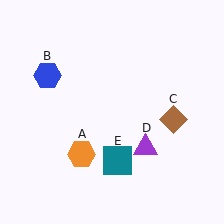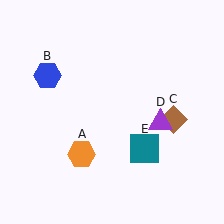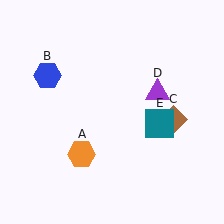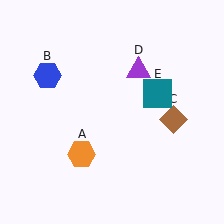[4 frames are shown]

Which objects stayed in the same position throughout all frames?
Orange hexagon (object A) and blue hexagon (object B) and brown diamond (object C) remained stationary.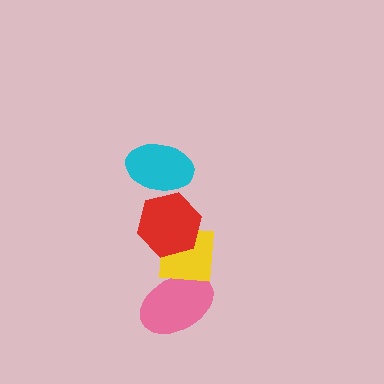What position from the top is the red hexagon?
The red hexagon is 2nd from the top.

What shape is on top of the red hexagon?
The cyan ellipse is on top of the red hexagon.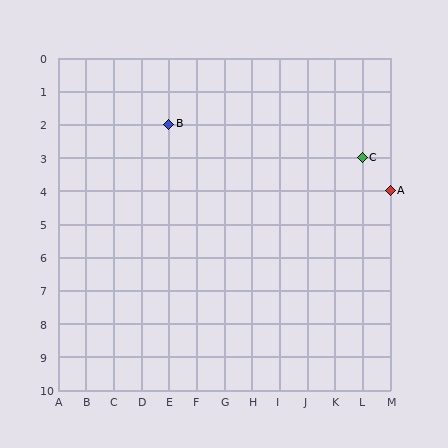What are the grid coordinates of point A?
Point A is at grid coordinates (M, 4).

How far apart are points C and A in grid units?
Points C and A are 1 column and 1 row apart (about 1.4 grid units diagonally).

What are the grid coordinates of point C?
Point C is at grid coordinates (L, 3).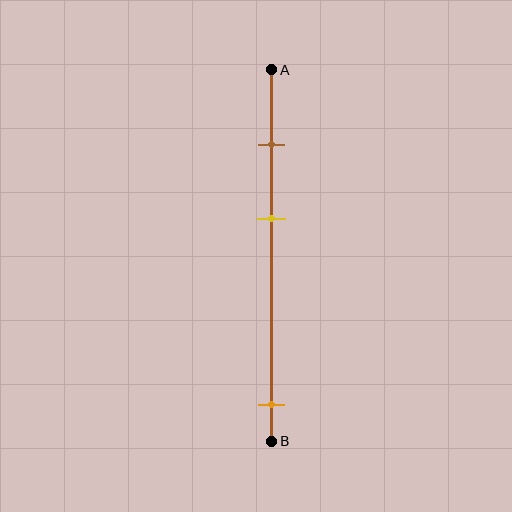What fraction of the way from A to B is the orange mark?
The orange mark is approximately 90% (0.9) of the way from A to B.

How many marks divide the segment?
There are 3 marks dividing the segment.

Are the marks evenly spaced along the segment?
No, the marks are not evenly spaced.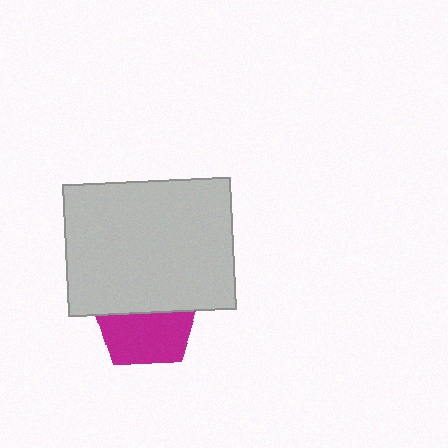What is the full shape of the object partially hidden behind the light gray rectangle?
The partially hidden object is a magenta pentagon.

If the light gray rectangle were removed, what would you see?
You would see the complete magenta pentagon.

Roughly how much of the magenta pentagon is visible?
About half of it is visible (roughly 54%).